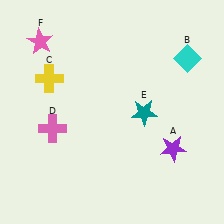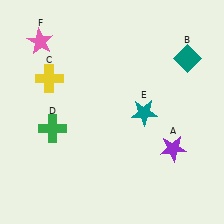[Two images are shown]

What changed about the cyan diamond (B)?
In Image 1, B is cyan. In Image 2, it changed to teal.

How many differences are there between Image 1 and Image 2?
There are 2 differences between the two images.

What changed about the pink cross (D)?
In Image 1, D is pink. In Image 2, it changed to green.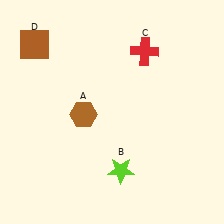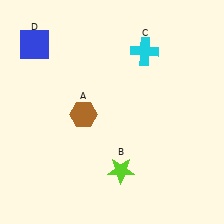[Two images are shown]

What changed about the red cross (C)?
In Image 1, C is red. In Image 2, it changed to cyan.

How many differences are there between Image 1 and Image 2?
There are 2 differences between the two images.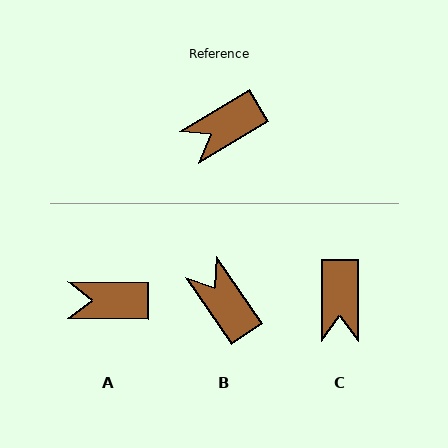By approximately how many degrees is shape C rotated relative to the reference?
Approximately 59 degrees counter-clockwise.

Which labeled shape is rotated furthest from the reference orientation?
B, about 87 degrees away.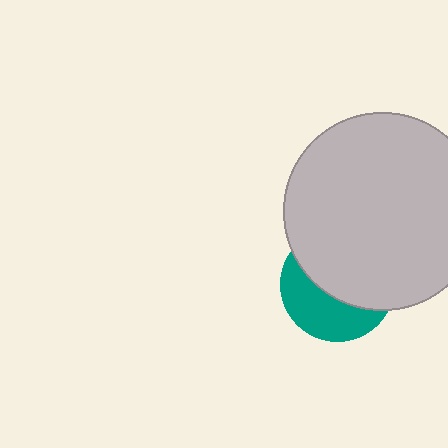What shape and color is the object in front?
The object in front is a light gray circle.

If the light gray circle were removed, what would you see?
You would see the complete teal circle.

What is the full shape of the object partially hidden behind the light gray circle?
The partially hidden object is a teal circle.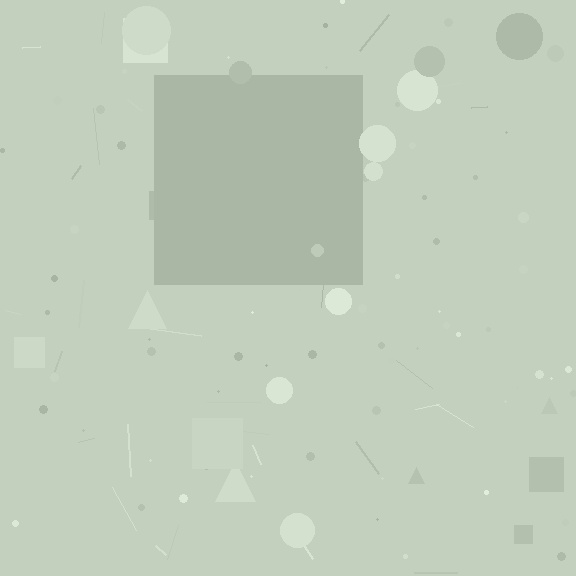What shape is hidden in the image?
A square is hidden in the image.